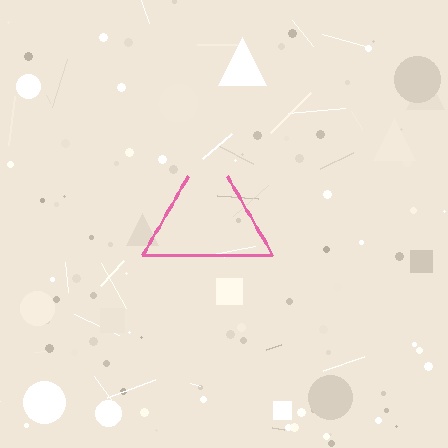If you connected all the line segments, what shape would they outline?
They would outline a triangle.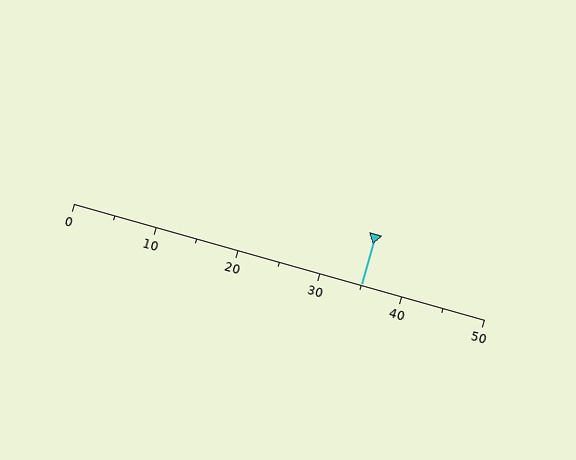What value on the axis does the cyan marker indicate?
The marker indicates approximately 35.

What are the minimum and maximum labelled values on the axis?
The axis runs from 0 to 50.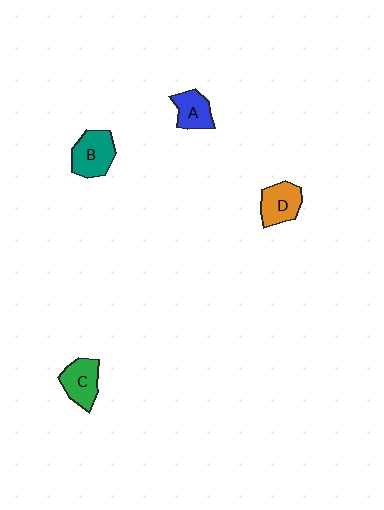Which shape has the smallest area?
Shape A (blue).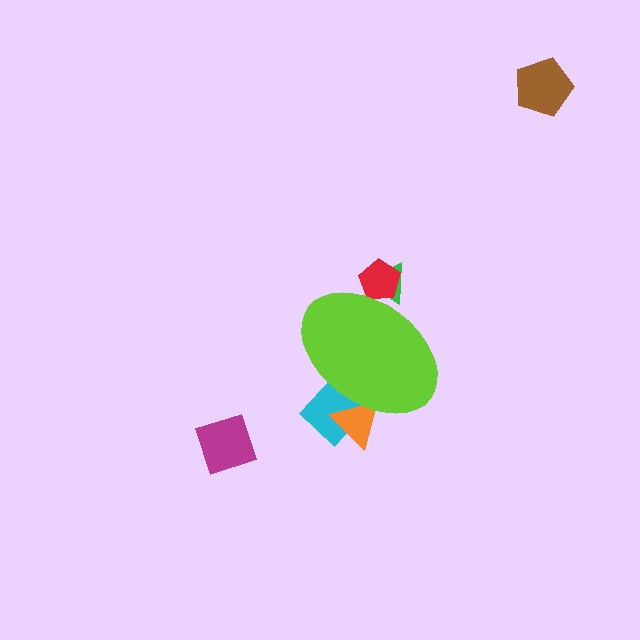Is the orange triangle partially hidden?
Yes, the orange triangle is partially hidden behind the lime ellipse.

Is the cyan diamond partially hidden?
Yes, the cyan diamond is partially hidden behind the lime ellipse.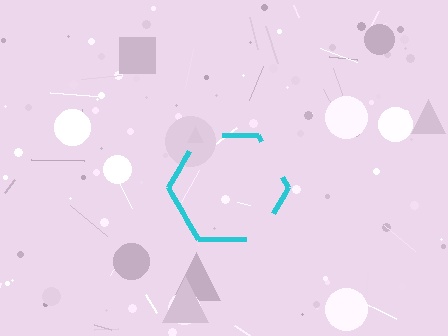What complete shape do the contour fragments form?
The contour fragments form a hexagon.